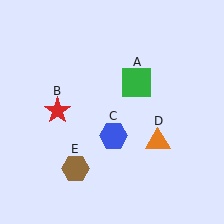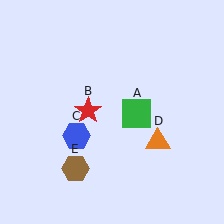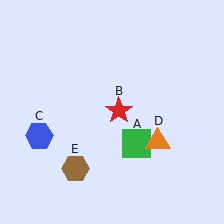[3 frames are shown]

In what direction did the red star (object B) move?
The red star (object B) moved right.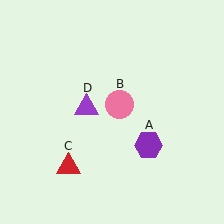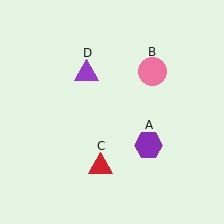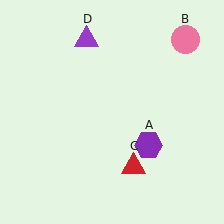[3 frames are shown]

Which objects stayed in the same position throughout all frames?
Purple hexagon (object A) remained stationary.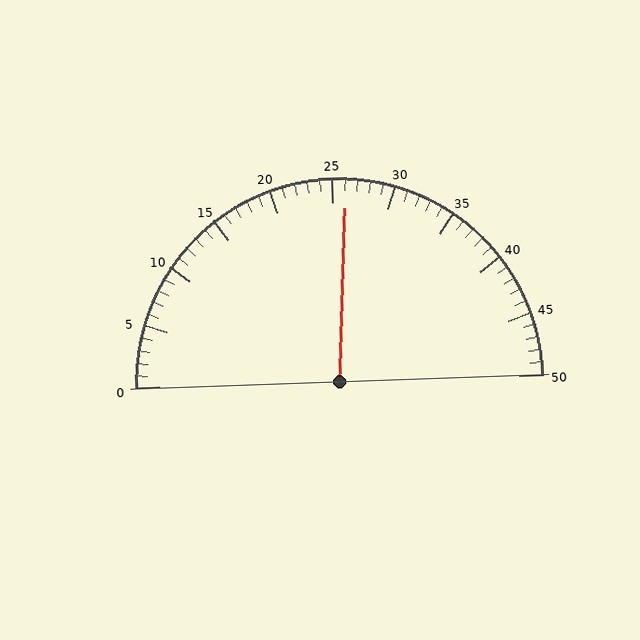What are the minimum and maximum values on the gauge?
The gauge ranges from 0 to 50.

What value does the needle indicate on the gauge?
The needle indicates approximately 26.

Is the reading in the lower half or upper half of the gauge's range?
The reading is in the upper half of the range (0 to 50).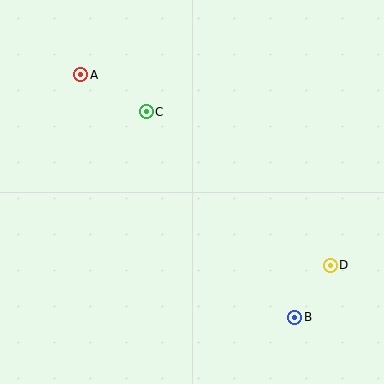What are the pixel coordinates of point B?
Point B is at (295, 317).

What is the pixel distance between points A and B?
The distance between A and B is 323 pixels.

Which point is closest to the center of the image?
Point C at (146, 112) is closest to the center.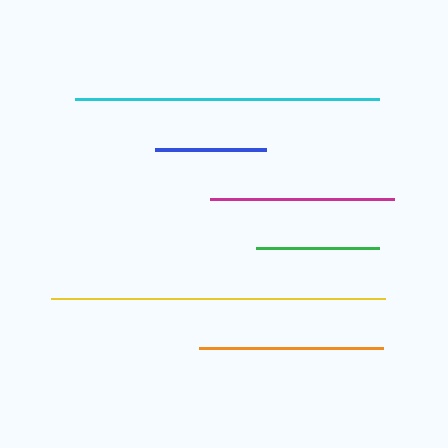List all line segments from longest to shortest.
From longest to shortest: yellow, cyan, orange, magenta, green, blue.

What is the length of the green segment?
The green segment is approximately 123 pixels long.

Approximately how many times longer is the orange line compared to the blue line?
The orange line is approximately 1.7 times the length of the blue line.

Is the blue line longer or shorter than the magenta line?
The magenta line is longer than the blue line.